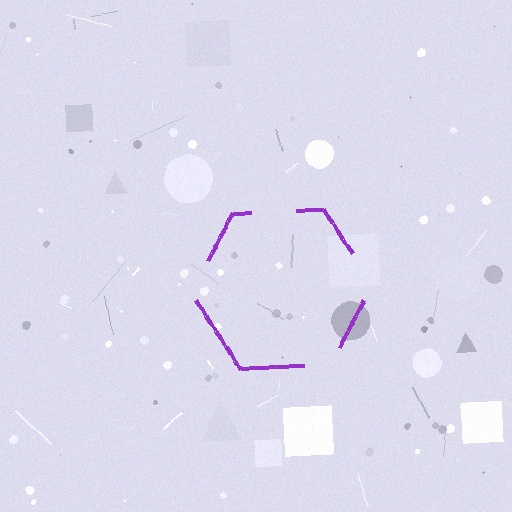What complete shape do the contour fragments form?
The contour fragments form a hexagon.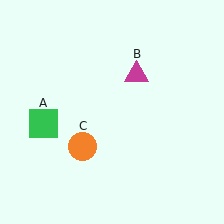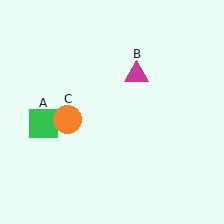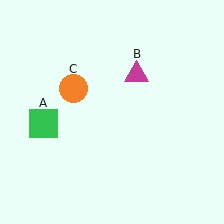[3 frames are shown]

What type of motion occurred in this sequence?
The orange circle (object C) rotated clockwise around the center of the scene.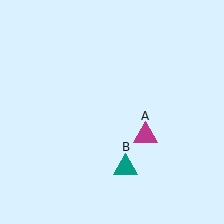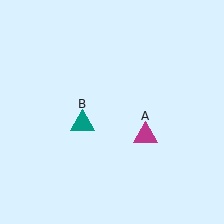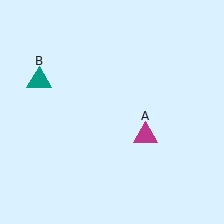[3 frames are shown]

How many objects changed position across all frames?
1 object changed position: teal triangle (object B).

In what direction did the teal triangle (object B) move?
The teal triangle (object B) moved up and to the left.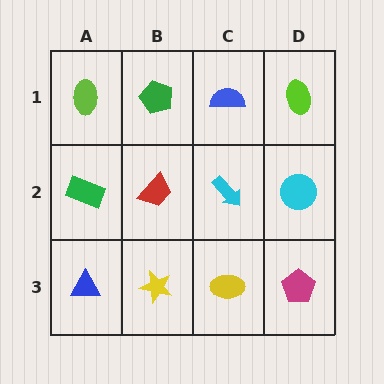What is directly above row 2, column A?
A lime ellipse.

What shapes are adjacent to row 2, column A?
A lime ellipse (row 1, column A), a blue triangle (row 3, column A), a red trapezoid (row 2, column B).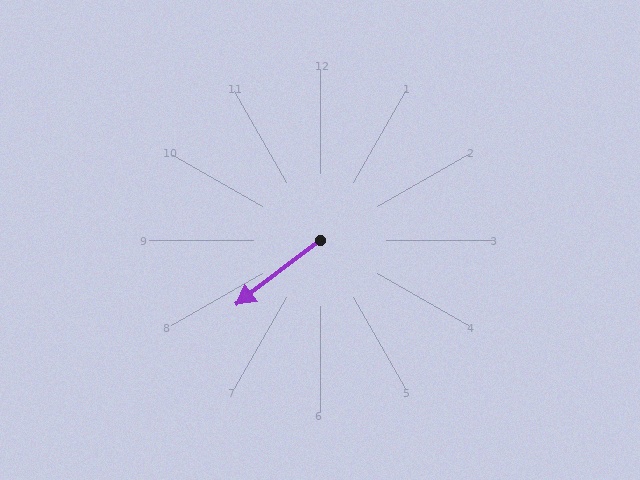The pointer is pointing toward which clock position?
Roughly 8 o'clock.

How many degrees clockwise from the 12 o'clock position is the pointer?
Approximately 233 degrees.